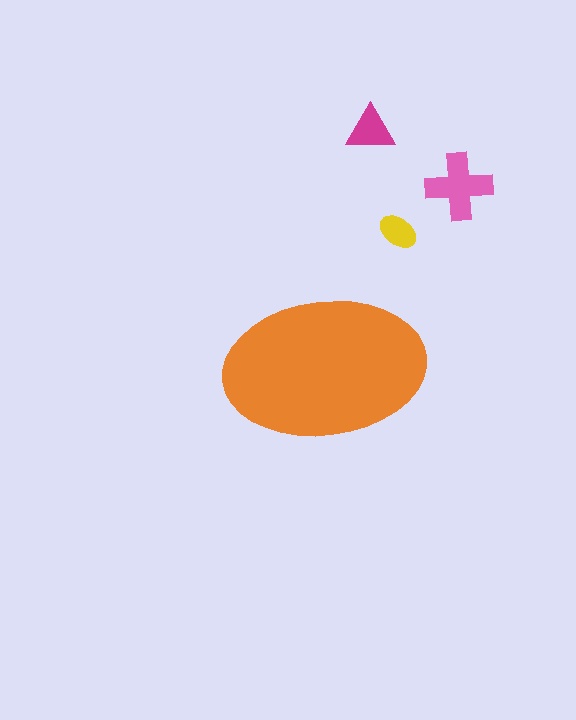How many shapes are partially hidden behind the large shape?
0 shapes are partially hidden.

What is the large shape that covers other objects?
An orange ellipse.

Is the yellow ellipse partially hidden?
No, the yellow ellipse is fully visible.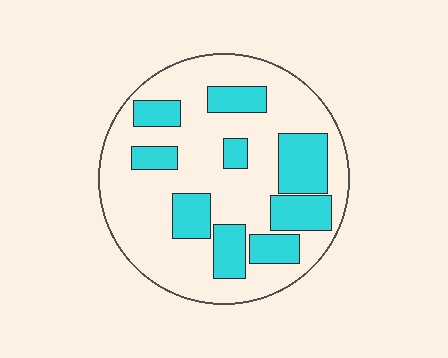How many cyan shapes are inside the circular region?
9.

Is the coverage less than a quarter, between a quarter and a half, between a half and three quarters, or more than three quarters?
Between a quarter and a half.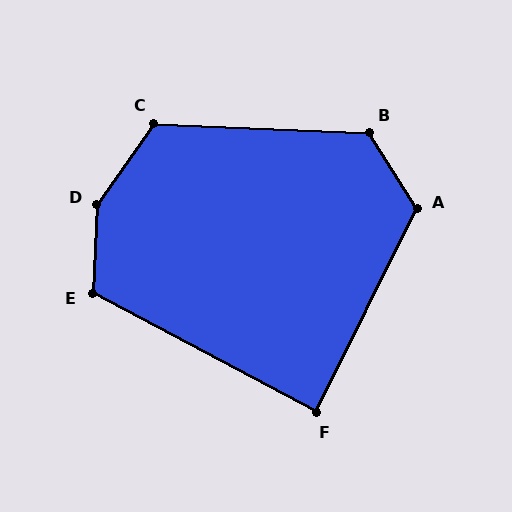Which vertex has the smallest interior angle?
F, at approximately 88 degrees.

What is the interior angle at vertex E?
Approximately 115 degrees (obtuse).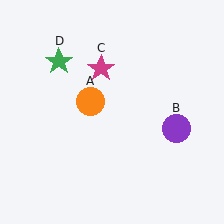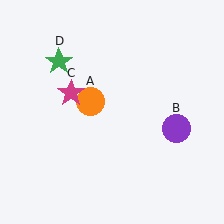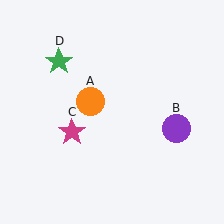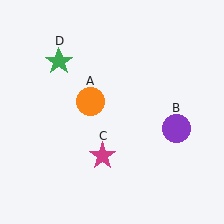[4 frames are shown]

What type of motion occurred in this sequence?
The magenta star (object C) rotated counterclockwise around the center of the scene.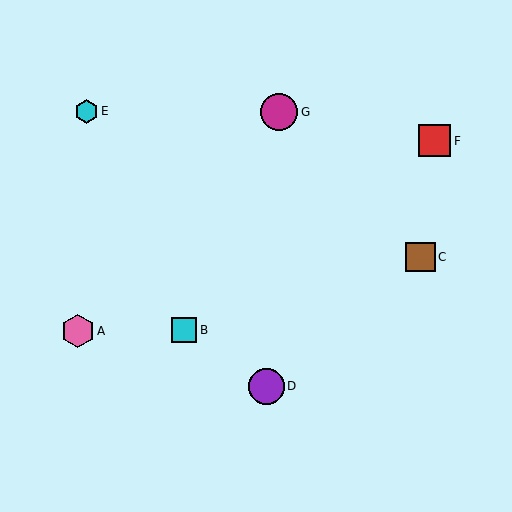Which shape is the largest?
The magenta circle (labeled G) is the largest.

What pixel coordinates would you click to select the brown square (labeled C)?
Click at (421, 257) to select the brown square C.